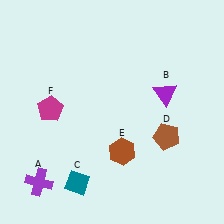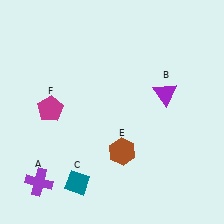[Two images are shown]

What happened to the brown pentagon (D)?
The brown pentagon (D) was removed in Image 2. It was in the bottom-right area of Image 1.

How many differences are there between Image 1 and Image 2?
There is 1 difference between the two images.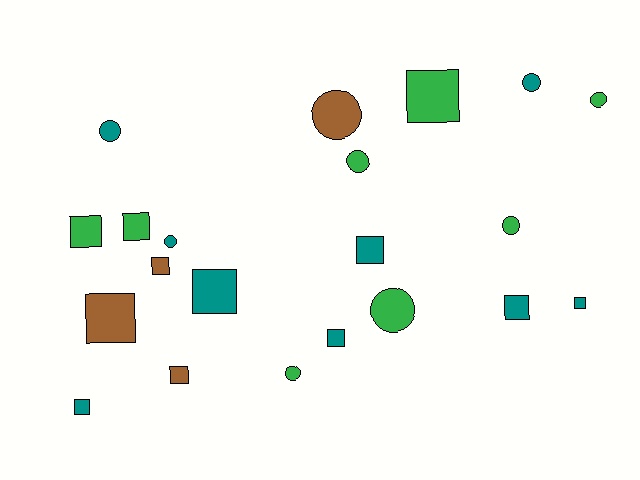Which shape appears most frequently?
Square, with 12 objects.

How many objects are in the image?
There are 21 objects.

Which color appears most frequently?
Teal, with 9 objects.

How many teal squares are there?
There are 6 teal squares.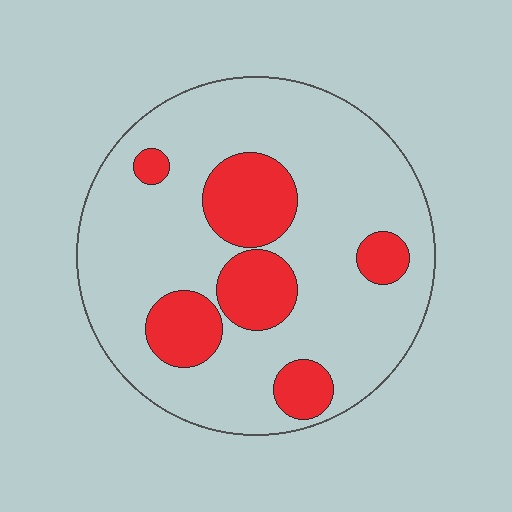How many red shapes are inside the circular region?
6.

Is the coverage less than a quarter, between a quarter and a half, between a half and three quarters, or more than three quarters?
Less than a quarter.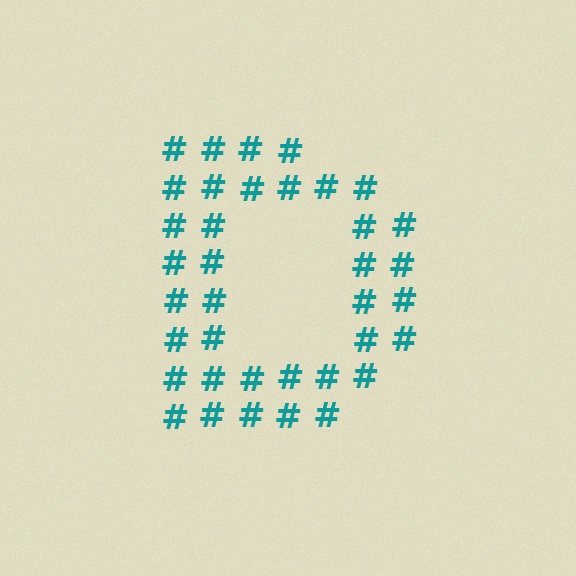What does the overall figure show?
The overall figure shows the letter D.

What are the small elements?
The small elements are hash symbols.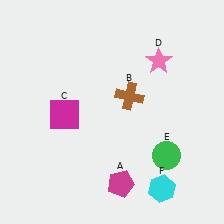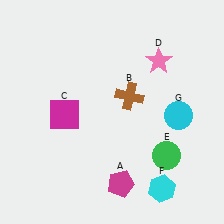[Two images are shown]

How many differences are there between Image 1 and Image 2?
There is 1 difference between the two images.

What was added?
A cyan circle (G) was added in Image 2.